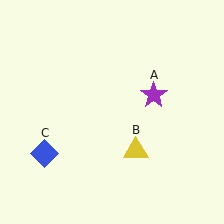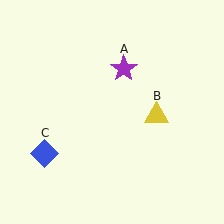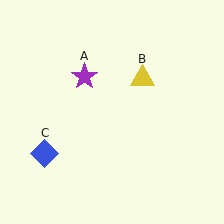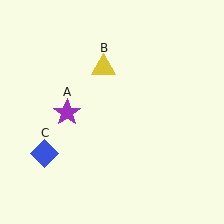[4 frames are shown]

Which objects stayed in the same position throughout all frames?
Blue diamond (object C) remained stationary.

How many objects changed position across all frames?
2 objects changed position: purple star (object A), yellow triangle (object B).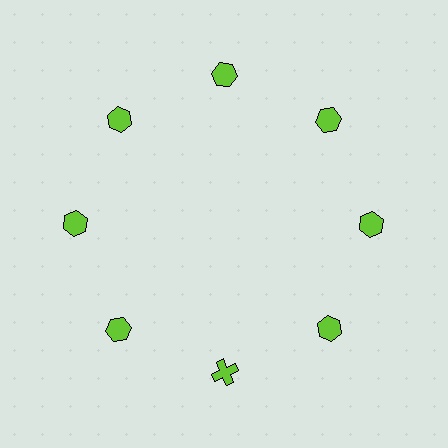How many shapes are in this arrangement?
There are 8 shapes arranged in a ring pattern.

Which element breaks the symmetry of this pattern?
The lime cross at roughly the 6 o'clock position breaks the symmetry. All other shapes are lime hexagons.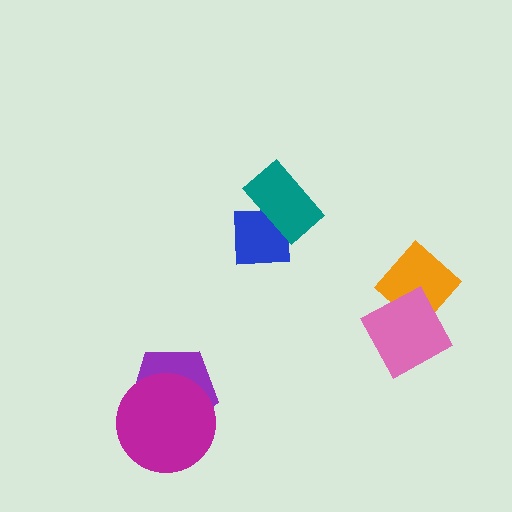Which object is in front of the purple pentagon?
The magenta circle is in front of the purple pentagon.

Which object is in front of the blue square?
The teal rectangle is in front of the blue square.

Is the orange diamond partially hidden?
Yes, it is partially covered by another shape.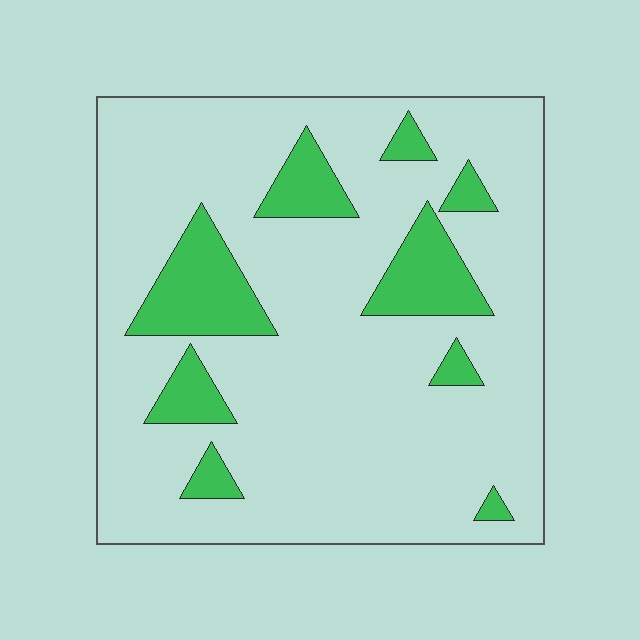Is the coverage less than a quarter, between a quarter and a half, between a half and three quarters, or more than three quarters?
Less than a quarter.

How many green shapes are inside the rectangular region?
9.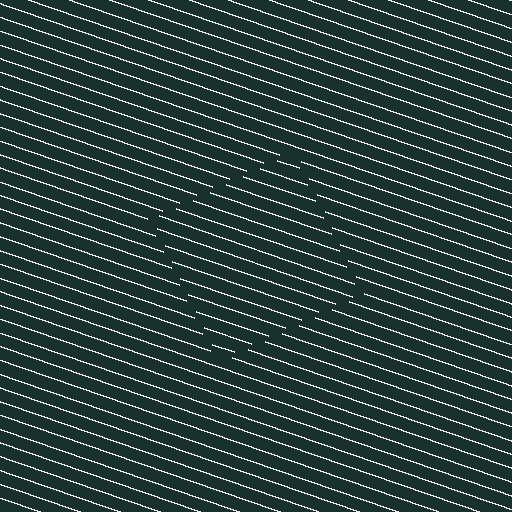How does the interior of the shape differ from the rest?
The interior of the shape contains the same grating, shifted by half a period — the contour is defined by the phase discontinuity where line-ends from the inner and outer gratings abut.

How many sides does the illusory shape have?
4 sides — the line-ends trace a square.